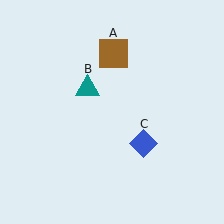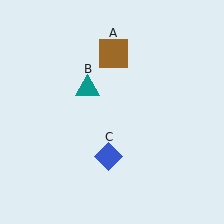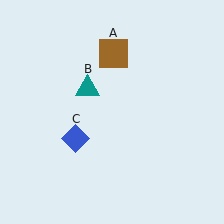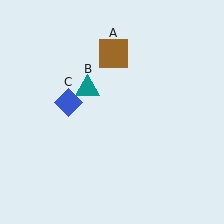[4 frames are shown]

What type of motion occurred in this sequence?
The blue diamond (object C) rotated clockwise around the center of the scene.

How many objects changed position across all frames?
1 object changed position: blue diamond (object C).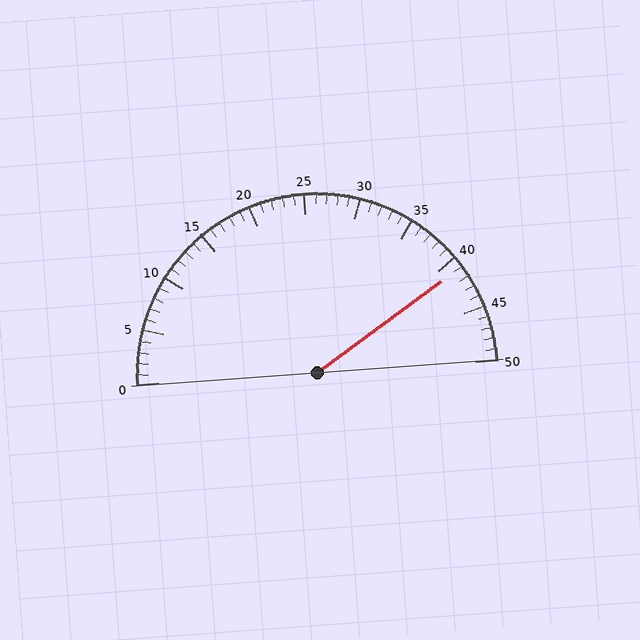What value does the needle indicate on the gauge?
The needle indicates approximately 41.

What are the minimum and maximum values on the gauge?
The gauge ranges from 0 to 50.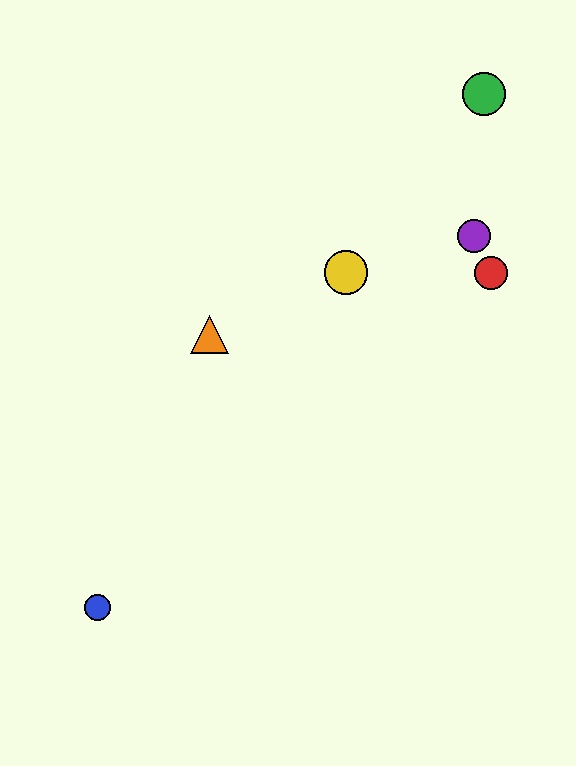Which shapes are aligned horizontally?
The red circle, the yellow circle are aligned horizontally.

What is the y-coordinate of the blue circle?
The blue circle is at y≈607.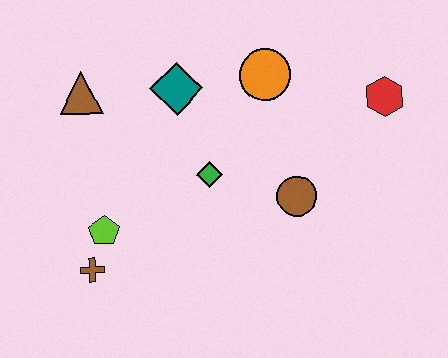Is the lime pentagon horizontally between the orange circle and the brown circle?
No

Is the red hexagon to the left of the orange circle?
No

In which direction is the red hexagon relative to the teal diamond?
The red hexagon is to the right of the teal diamond.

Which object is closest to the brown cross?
The lime pentagon is closest to the brown cross.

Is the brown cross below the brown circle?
Yes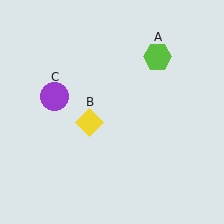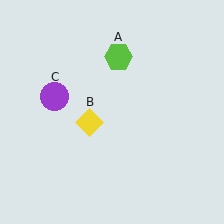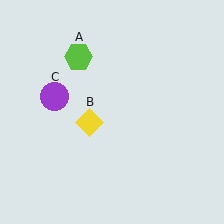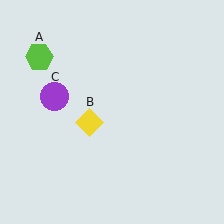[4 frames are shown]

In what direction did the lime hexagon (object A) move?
The lime hexagon (object A) moved left.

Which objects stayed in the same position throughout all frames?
Yellow diamond (object B) and purple circle (object C) remained stationary.